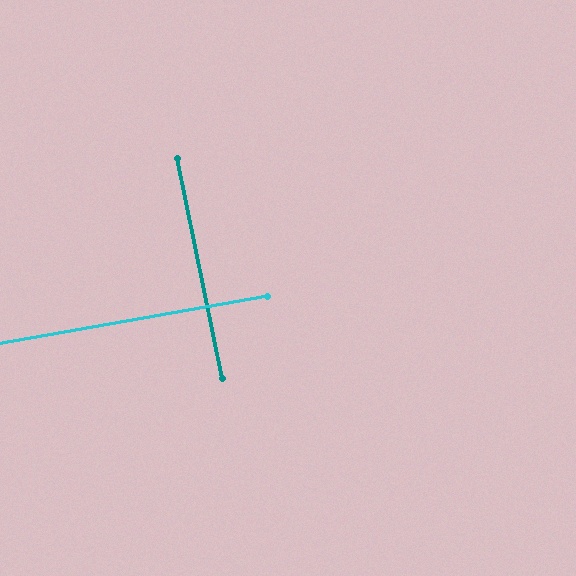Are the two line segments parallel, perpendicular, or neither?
Perpendicular — they meet at approximately 88°.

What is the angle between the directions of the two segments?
Approximately 88 degrees.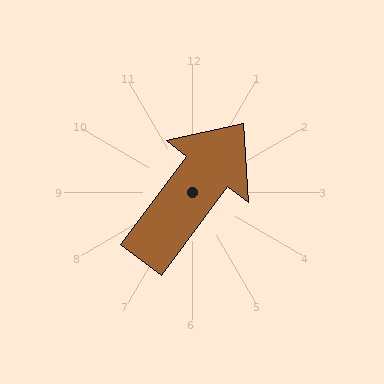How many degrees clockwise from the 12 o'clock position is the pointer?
Approximately 37 degrees.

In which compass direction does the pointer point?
Northeast.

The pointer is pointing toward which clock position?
Roughly 1 o'clock.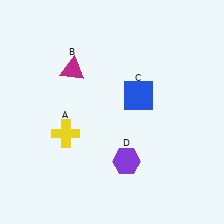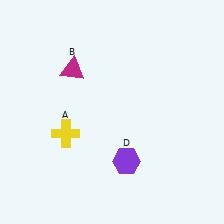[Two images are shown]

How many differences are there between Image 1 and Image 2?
There is 1 difference between the two images.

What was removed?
The blue square (C) was removed in Image 2.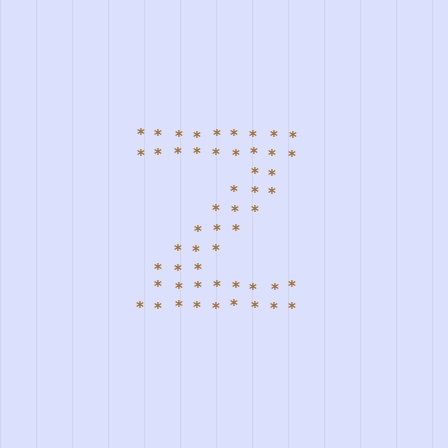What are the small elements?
The small elements are asterisks.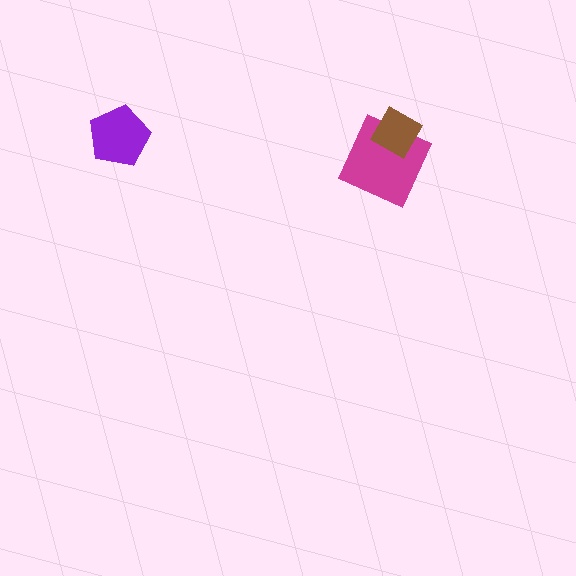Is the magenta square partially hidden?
Yes, it is partially covered by another shape.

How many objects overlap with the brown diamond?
1 object overlaps with the brown diamond.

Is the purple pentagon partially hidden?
No, no other shape covers it.